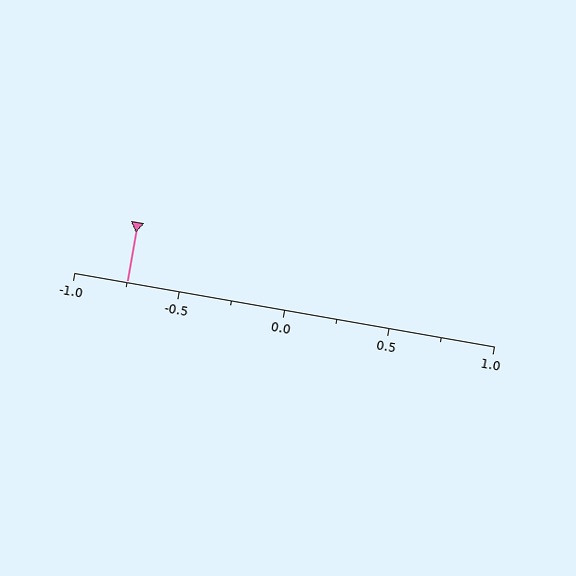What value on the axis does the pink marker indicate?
The marker indicates approximately -0.75.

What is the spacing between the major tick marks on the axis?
The major ticks are spaced 0.5 apart.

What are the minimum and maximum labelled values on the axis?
The axis runs from -1.0 to 1.0.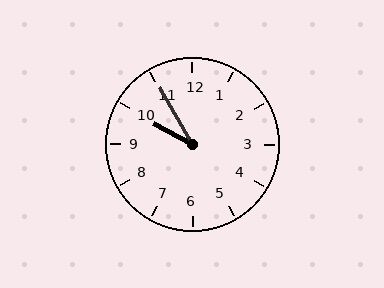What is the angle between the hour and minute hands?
Approximately 32 degrees.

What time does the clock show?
9:55.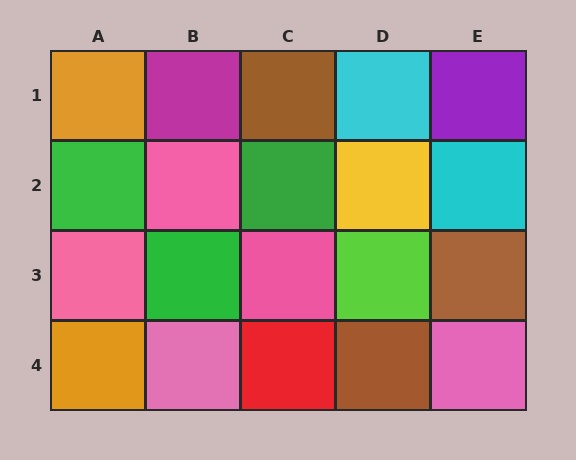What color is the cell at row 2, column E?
Cyan.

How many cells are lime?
1 cell is lime.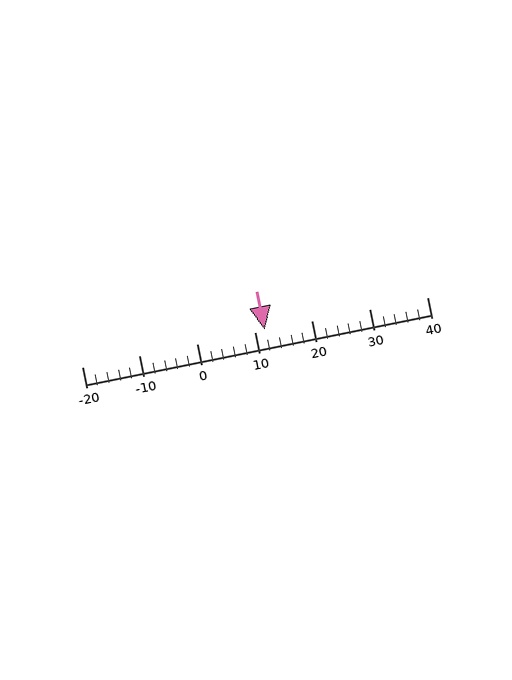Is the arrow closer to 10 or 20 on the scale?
The arrow is closer to 10.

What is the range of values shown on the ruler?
The ruler shows values from -20 to 40.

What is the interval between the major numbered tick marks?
The major tick marks are spaced 10 units apart.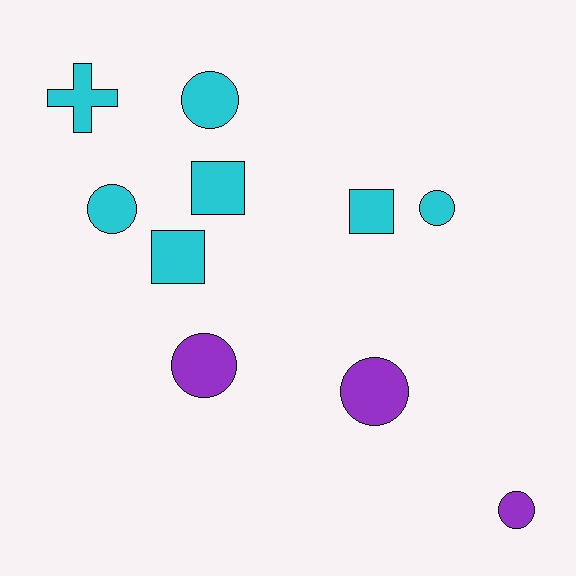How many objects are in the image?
There are 10 objects.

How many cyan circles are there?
There are 3 cyan circles.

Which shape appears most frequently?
Circle, with 6 objects.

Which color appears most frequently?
Cyan, with 7 objects.